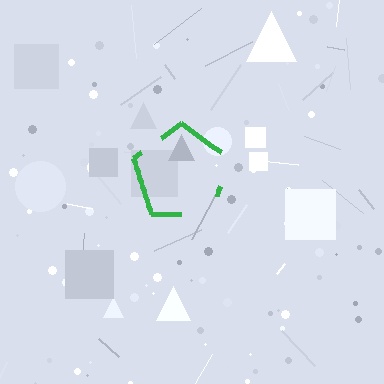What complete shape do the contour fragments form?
The contour fragments form a pentagon.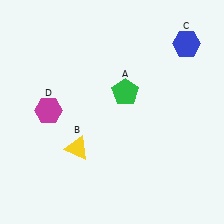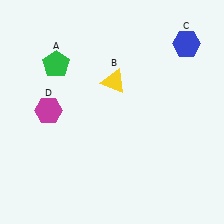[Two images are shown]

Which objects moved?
The objects that moved are: the green pentagon (A), the yellow triangle (B).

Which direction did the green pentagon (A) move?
The green pentagon (A) moved left.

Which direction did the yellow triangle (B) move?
The yellow triangle (B) moved up.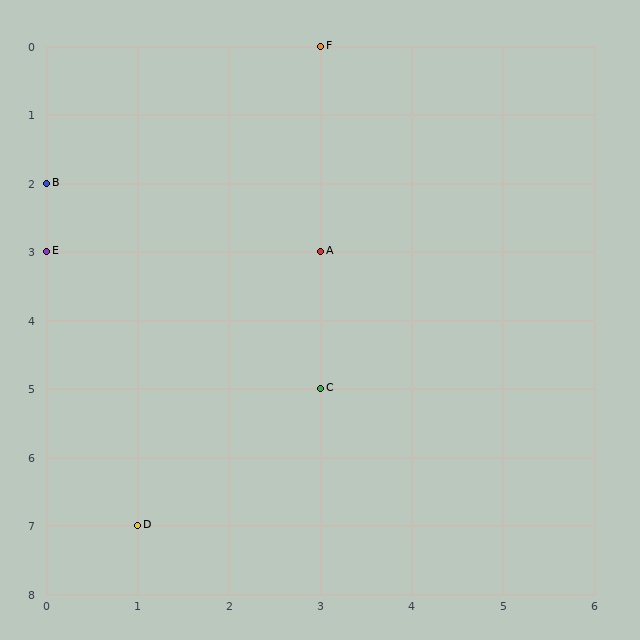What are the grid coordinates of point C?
Point C is at grid coordinates (3, 5).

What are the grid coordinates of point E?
Point E is at grid coordinates (0, 3).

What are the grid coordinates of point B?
Point B is at grid coordinates (0, 2).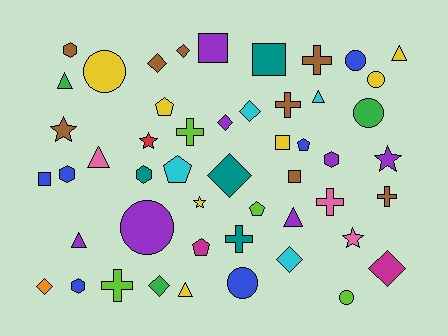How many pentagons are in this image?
There are 5 pentagons.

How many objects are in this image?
There are 50 objects.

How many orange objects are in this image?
There is 1 orange object.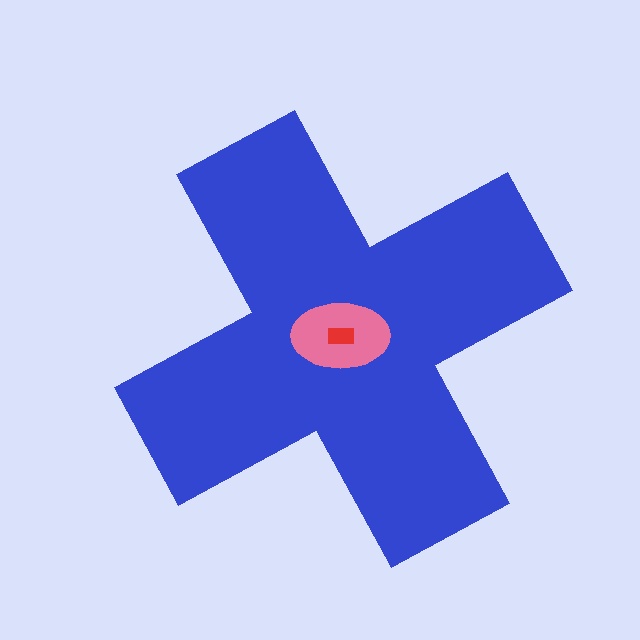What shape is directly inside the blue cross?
The pink ellipse.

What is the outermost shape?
The blue cross.